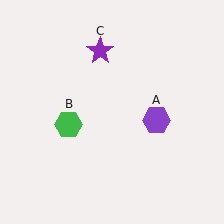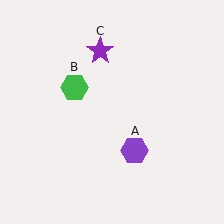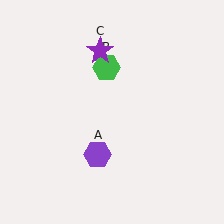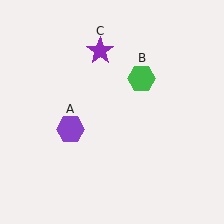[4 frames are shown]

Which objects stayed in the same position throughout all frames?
Purple star (object C) remained stationary.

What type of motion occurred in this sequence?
The purple hexagon (object A), green hexagon (object B) rotated clockwise around the center of the scene.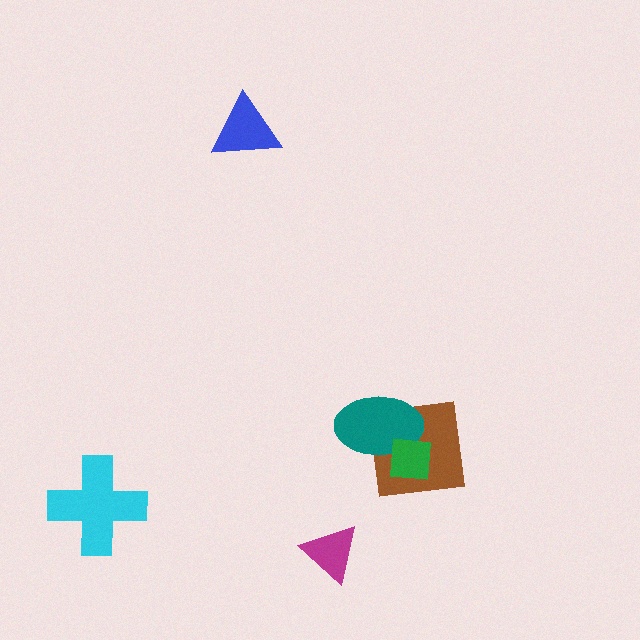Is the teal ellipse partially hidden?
Yes, it is partially covered by another shape.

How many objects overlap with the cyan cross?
0 objects overlap with the cyan cross.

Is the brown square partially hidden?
Yes, it is partially covered by another shape.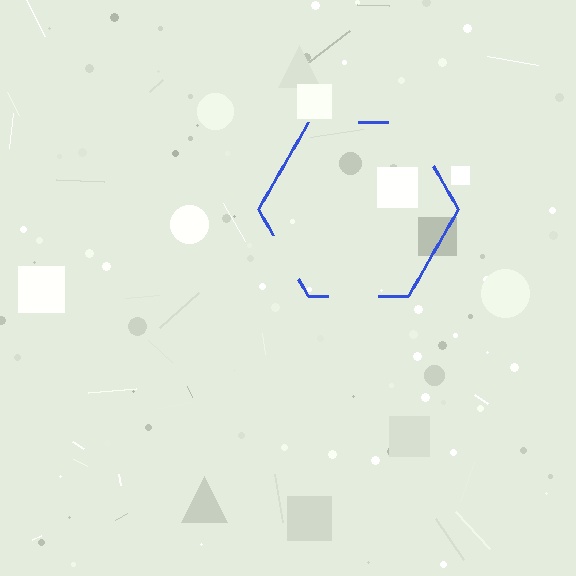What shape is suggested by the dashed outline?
The dashed outline suggests a hexagon.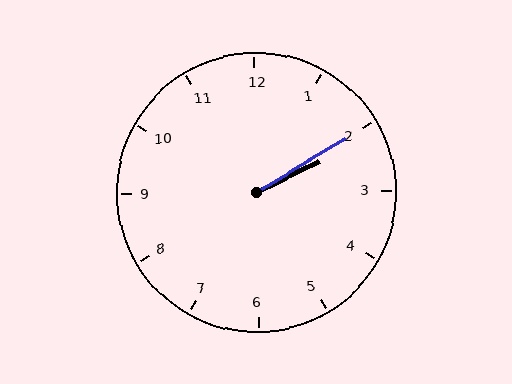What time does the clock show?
2:10.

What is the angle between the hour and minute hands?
Approximately 5 degrees.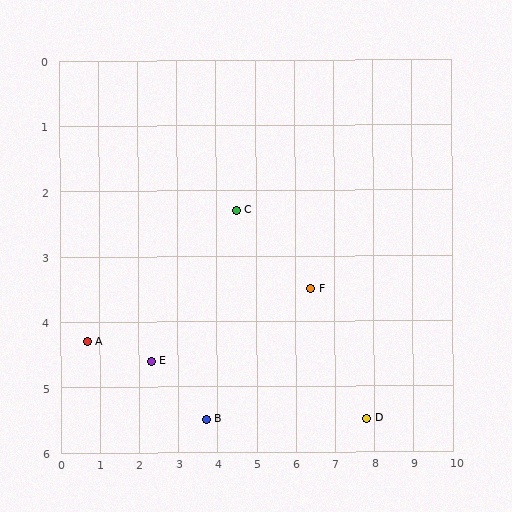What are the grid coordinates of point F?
Point F is at approximately (6.4, 3.5).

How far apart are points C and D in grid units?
Points C and D are about 4.6 grid units apart.